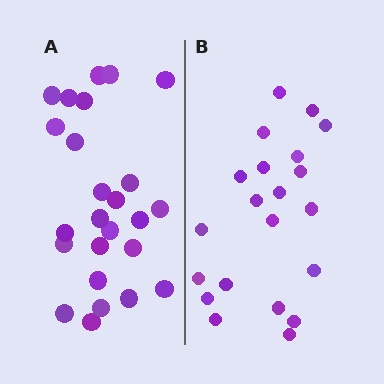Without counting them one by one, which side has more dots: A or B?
Region A (the left region) has more dots.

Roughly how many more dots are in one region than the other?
Region A has about 4 more dots than region B.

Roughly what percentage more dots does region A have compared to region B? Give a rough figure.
About 20% more.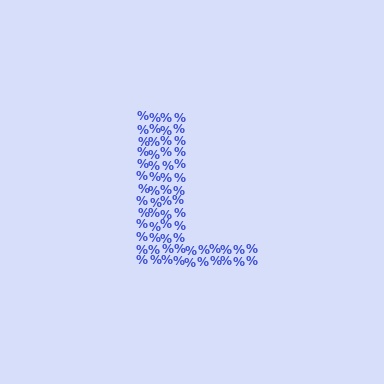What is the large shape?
The large shape is the letter L.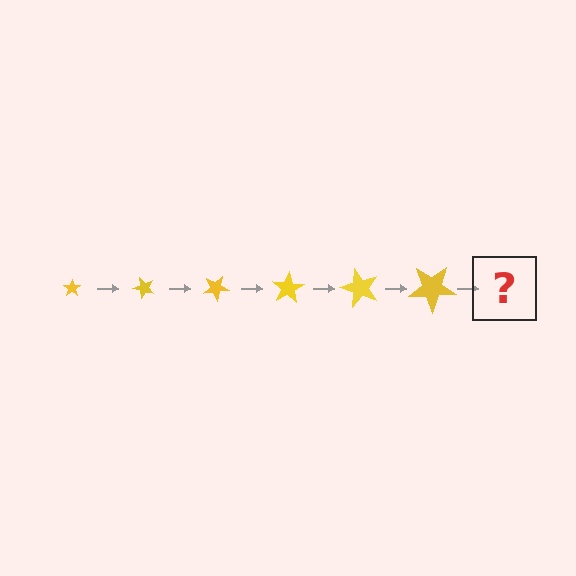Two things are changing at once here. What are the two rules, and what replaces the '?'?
The two rules are that the star grows larger each step and it rotates 50 degrees each step. The '?' should be a star, larger than the previous one and rotated 300 degrees from the start.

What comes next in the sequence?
The next element should be a star, larger than the previous one and rotated 300 degrees from the start.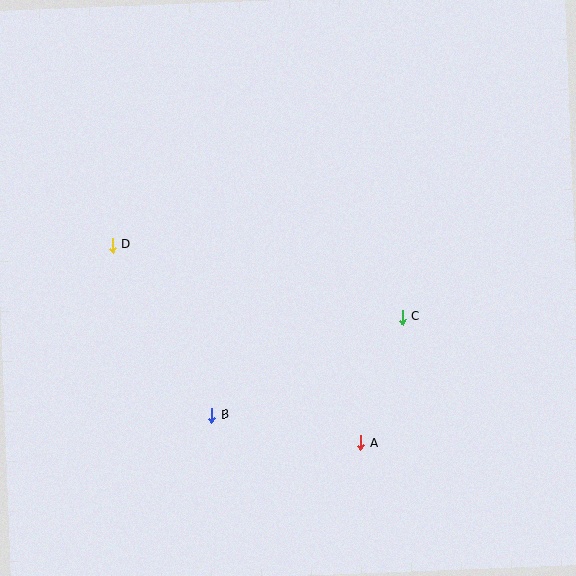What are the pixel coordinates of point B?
Point B is at (211, 415).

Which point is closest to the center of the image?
Point C at (403, 317) is closest to the center.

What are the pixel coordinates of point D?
Point D is at (112, 245).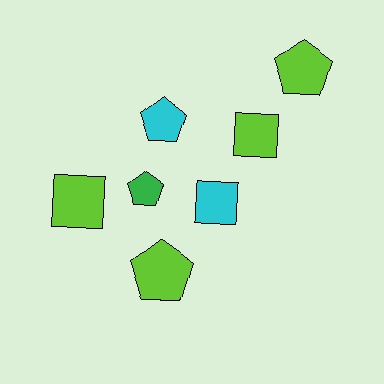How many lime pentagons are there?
There are 2 lime pentagons.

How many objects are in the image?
There are 7 objects.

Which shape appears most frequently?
Pentagon, with 4 objects.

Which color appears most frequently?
Lime, with 4 objects.